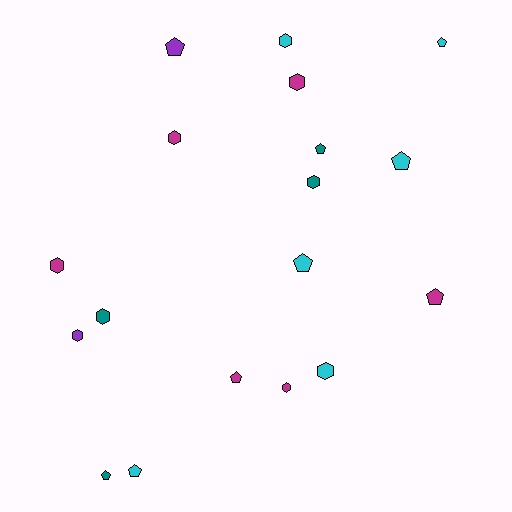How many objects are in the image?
There are 18 objects.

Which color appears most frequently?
Cyan, with 6 objects.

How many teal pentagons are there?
There are 2 teal pentagons.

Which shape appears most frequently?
Pentagon, with 9 objects.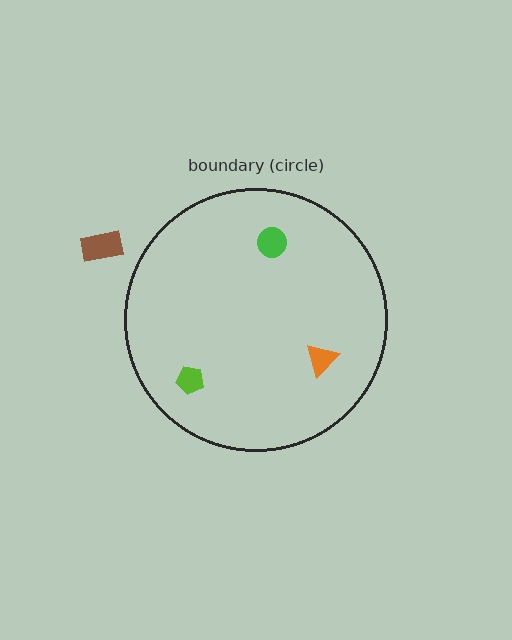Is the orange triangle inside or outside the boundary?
Inside.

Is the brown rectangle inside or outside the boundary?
Outside.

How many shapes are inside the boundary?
3 inside, 1 outside.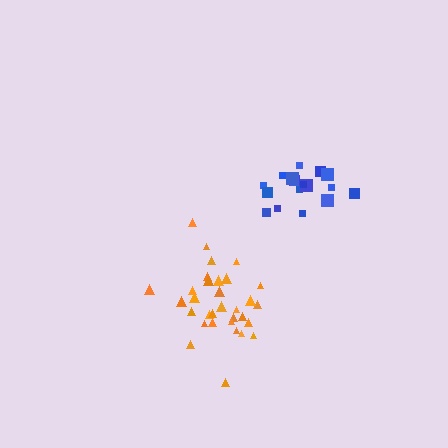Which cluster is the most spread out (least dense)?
Blue.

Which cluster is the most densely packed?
Orange.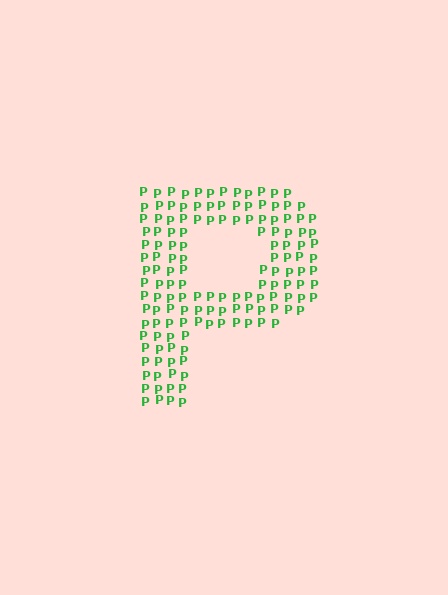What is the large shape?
The large shape is the letter P.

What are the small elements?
The small elements are letter P's.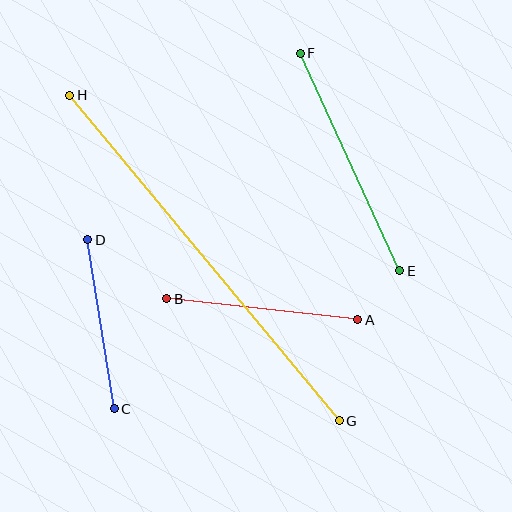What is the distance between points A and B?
The distance is approximately 192 pixels.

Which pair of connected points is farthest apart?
Points G and H are farthest apart.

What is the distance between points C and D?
The distance is approximately 171 pixels.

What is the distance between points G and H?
The distance is approximately 422 pixels.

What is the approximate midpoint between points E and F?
The midpoint is at approximately (350, 162) pixels.